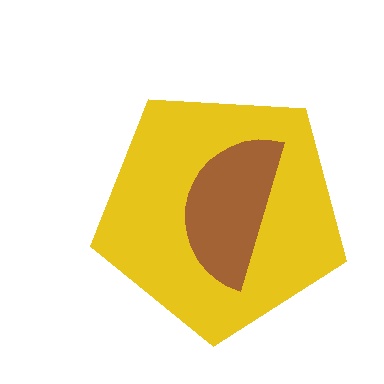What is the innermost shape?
The brown semicircle.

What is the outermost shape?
The yellow pentagon.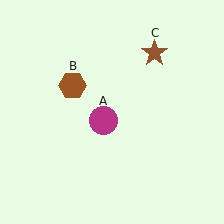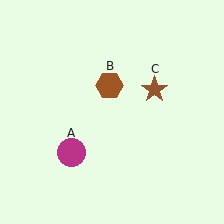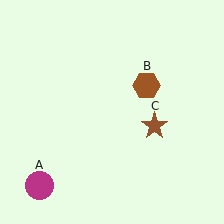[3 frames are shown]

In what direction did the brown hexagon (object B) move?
The brown hexagon (object B) moved right.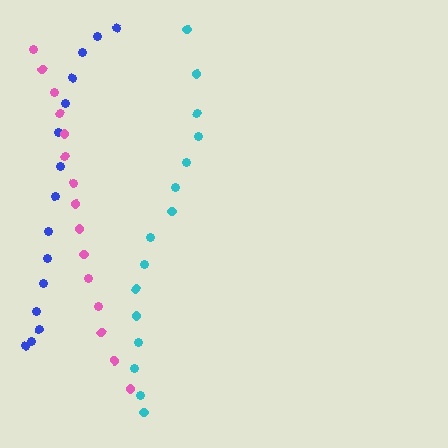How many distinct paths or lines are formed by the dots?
There are 3 distinct paths.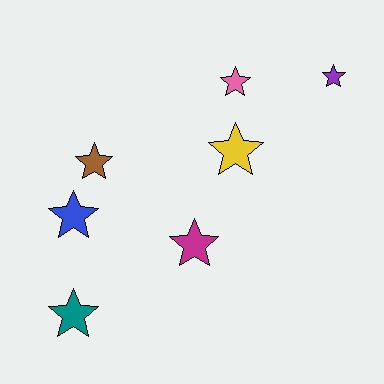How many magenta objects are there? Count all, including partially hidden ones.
There is 1 magenta object.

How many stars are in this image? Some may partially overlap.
There are 7 stars.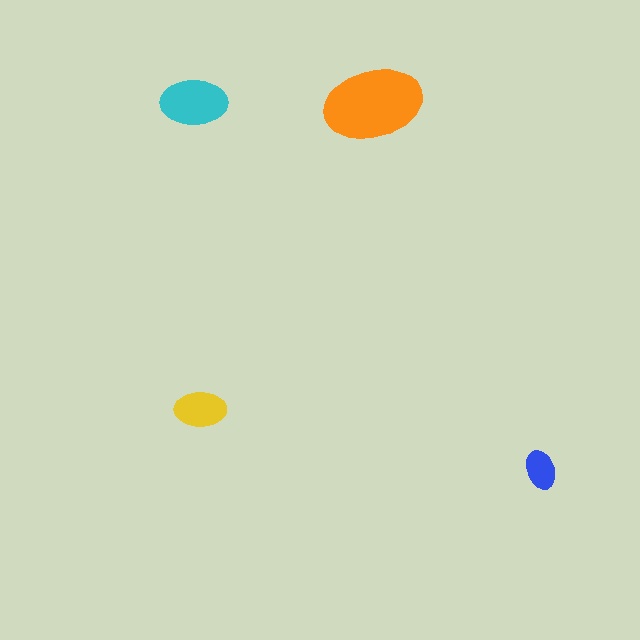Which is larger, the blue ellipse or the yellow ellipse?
The yellow one.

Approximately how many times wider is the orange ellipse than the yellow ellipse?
About 2 times wider.